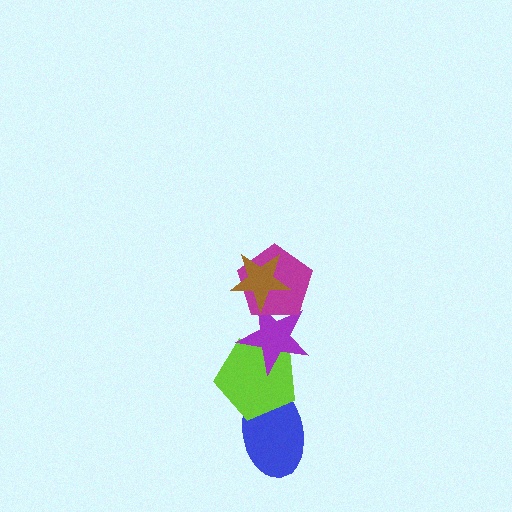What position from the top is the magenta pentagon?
The magenta pentagon is 2nd from the top.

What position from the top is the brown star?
The brown star is 1st from the top.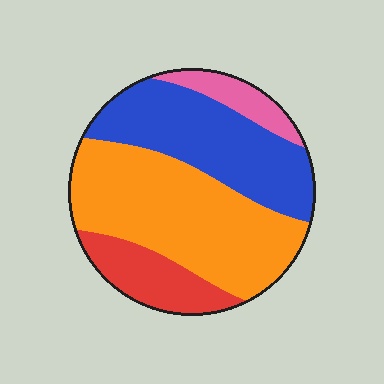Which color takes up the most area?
Orange, at roughly 45%.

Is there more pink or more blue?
Blue.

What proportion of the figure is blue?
Blue takes up between a quarter and a half of the figure.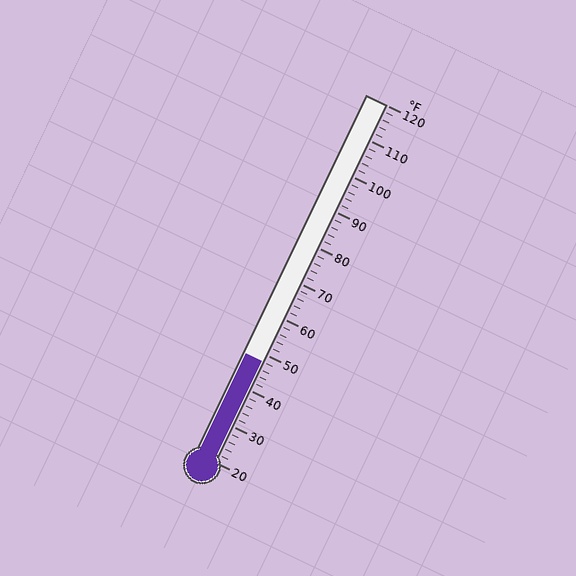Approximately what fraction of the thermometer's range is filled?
The thermometer is filled to approximately 30% of its range.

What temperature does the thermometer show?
The thermometer shows approximately 48°F.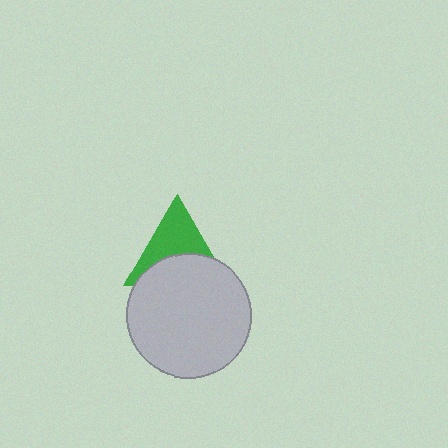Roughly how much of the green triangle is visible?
About half of it is visible (roughly 52%).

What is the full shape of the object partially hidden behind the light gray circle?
The partially hidden object is a green triangle.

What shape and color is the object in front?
The object in front is a light gray circle.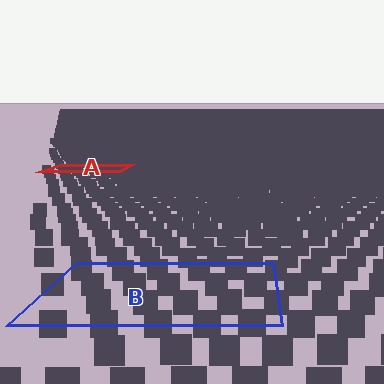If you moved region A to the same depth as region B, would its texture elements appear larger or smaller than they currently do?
They would appear larger. At a closer depth, the same texture elements are projected at a bigger on-screen size.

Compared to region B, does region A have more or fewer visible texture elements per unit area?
Region A has more texture elements per unit area — they are packed more densely because it is farther away.